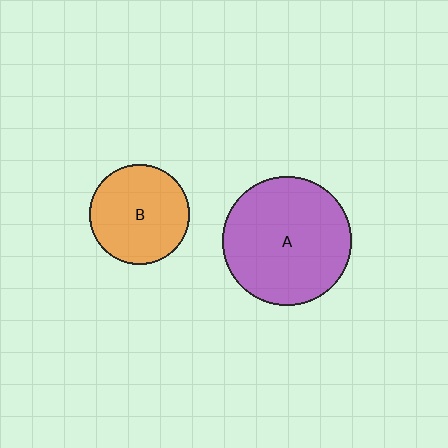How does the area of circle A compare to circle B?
Approximately 1.6 times.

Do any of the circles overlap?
No, none of the circles overlap.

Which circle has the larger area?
Circle A (purple).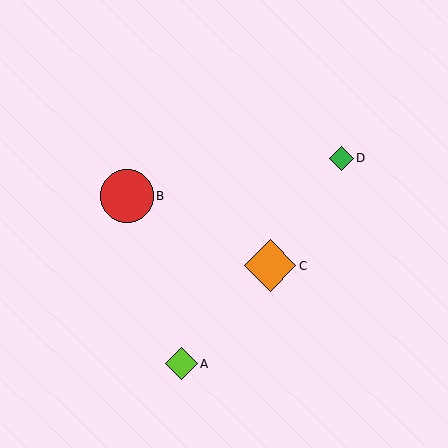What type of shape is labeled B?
Shape B is a red circle.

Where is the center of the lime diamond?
The center of the lime diamond is at (182, 364).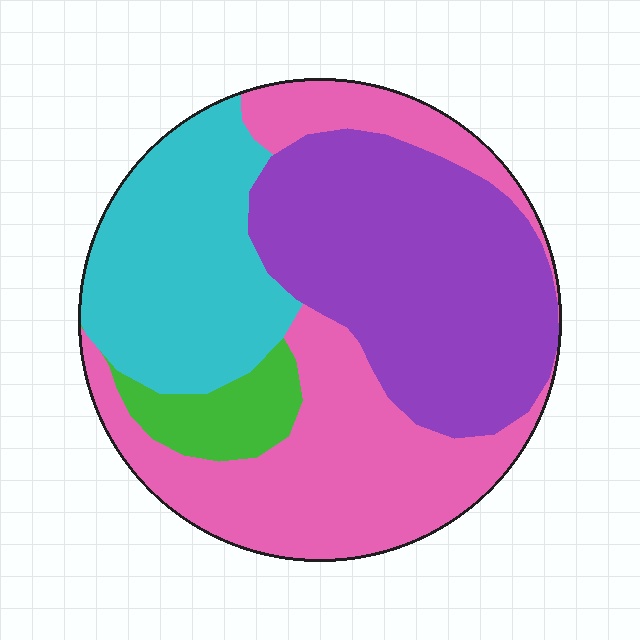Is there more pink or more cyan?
Pink.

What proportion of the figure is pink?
Pink takes up between a third and a half of the figure.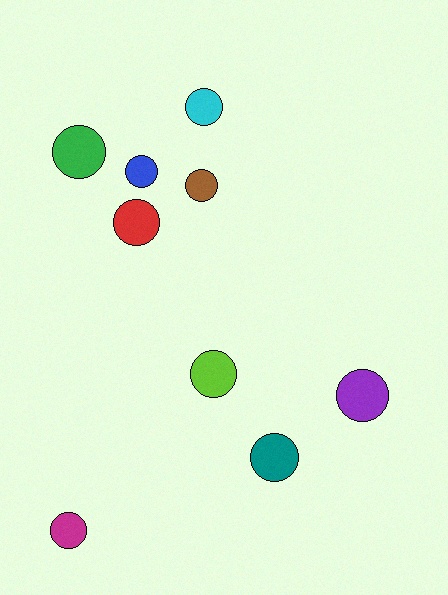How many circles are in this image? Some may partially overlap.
There are 9 circles.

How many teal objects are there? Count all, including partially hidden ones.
There is 1 teal object.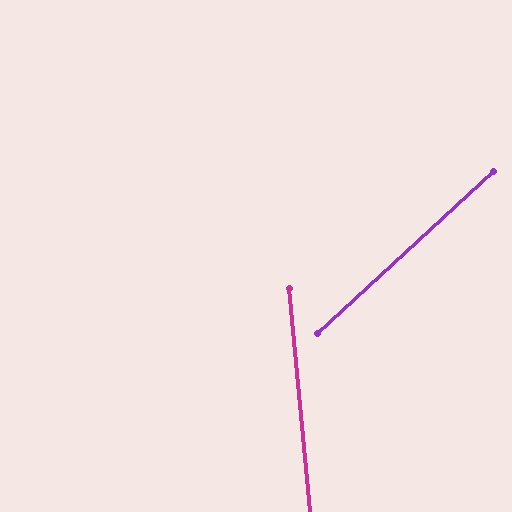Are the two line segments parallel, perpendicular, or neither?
Neither parallel nor perpendicular — they differ by about 53°.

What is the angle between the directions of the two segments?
Approximately 53 degrees.